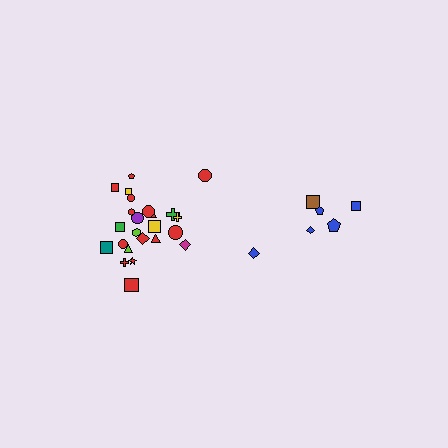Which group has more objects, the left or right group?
The left group.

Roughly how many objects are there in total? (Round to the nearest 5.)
Roughly 30 objects in total.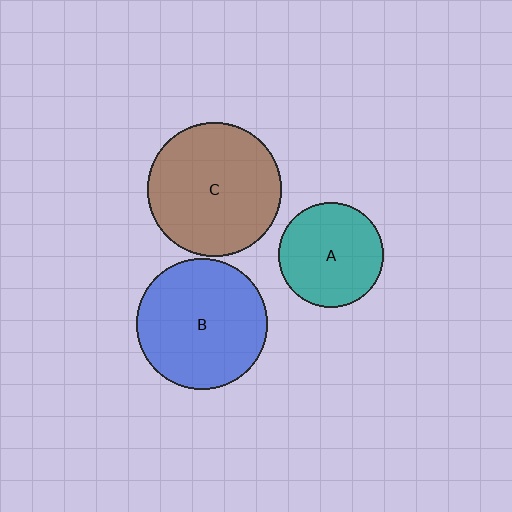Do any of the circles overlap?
No, none of the circles overlap.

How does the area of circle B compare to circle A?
Approximately 1.5 times.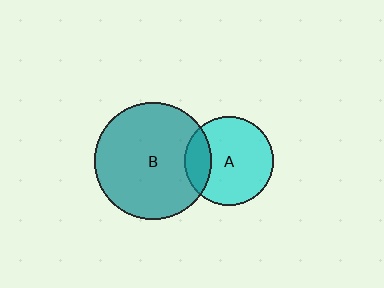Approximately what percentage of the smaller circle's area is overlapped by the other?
Approximately 20%.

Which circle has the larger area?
Circle B (teal).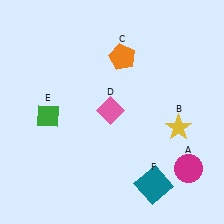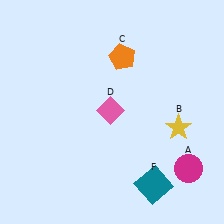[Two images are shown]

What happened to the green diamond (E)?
The green diamond (E) was removed in Image 2. It was in the bottom-left area of Image 1.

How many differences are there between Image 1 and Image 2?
There is 1 difference between the two images.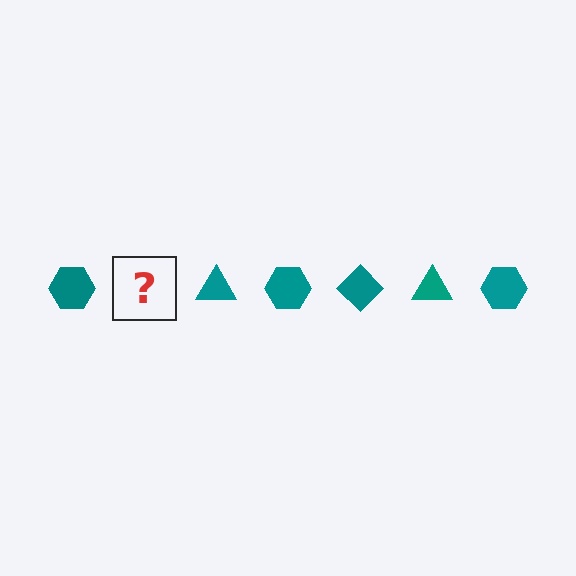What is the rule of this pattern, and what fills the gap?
The rule is that the pattern cycles through hexagon, diamond, triangle shapes in teal. The gap should be filled with a teal diamond.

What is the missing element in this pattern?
The missing element is a teal diamond.